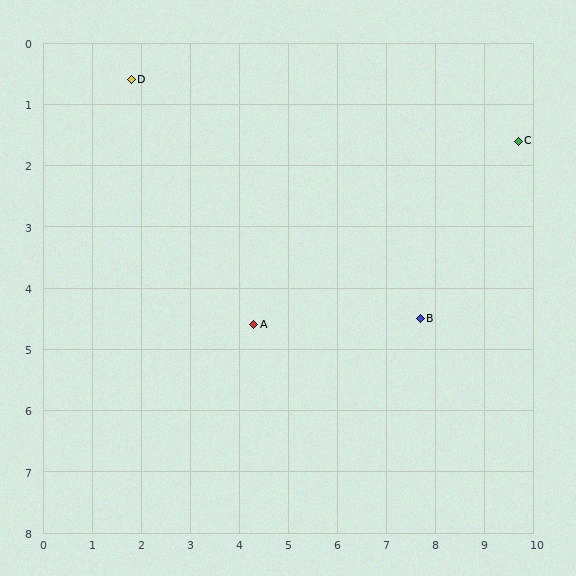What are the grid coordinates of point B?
Point B is at approximately (7.7, 4.5).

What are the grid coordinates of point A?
Point A is at approximately (4.3, 4.6).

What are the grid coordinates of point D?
Point D is at approximately (1.8, 0.6).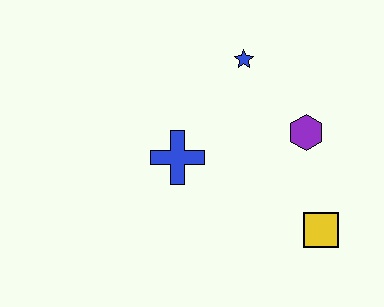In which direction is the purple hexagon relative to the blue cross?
The purple hexagon is to the right of the blue cross.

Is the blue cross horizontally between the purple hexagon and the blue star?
No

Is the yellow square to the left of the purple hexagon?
No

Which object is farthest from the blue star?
The yellow square is farthest from the blue star.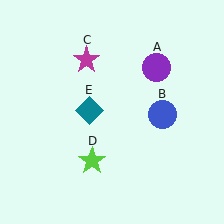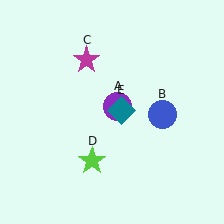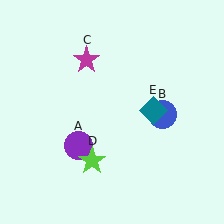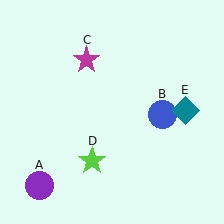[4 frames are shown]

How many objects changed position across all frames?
2 objects changed position: purple circle (object A), teal diamond (object E).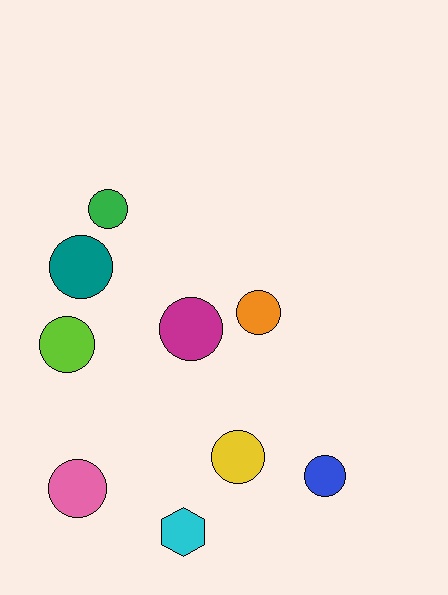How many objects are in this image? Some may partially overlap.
There are 9 objects.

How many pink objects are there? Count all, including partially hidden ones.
There is 1 pink object.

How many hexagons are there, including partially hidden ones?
There is 1 hexagon.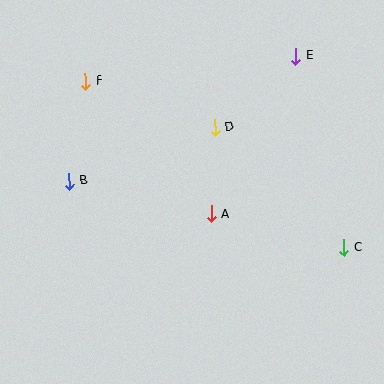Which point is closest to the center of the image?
Point A at (211, 214) is closest to the center.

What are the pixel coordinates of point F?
Point F is at (86, 81).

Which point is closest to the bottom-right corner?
Point C is closest to the bottom-right corner.